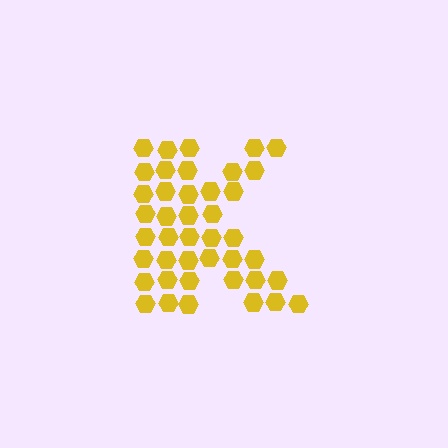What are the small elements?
The small elements are hexagons.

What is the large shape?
The large shape is the letter K.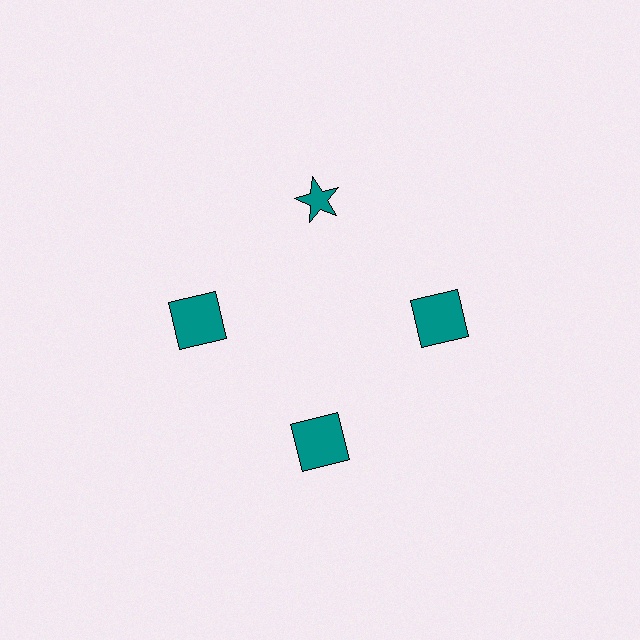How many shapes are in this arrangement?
There are 4 shapes arranged in a ring pattern.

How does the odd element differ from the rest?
It has a different shape: star instead of square.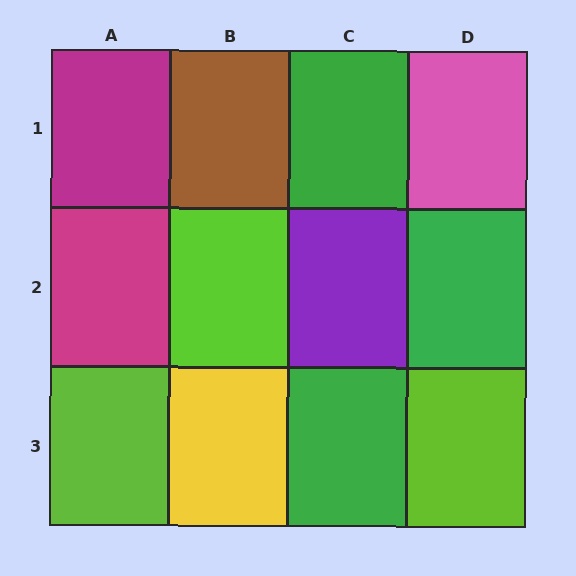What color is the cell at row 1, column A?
Magenta.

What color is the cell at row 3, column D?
Lime.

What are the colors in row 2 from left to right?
Magenta, lime, purple, green.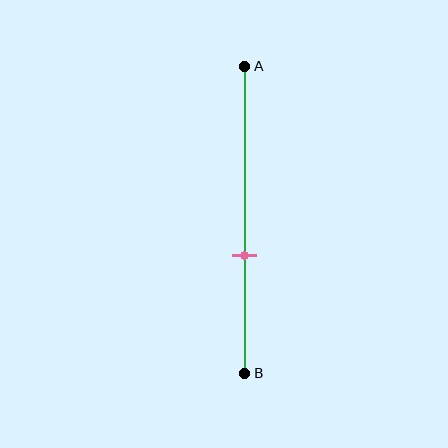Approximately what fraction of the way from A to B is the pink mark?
The pink mark is approximately 60% of the way from A to B.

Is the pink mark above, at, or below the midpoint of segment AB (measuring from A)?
The pink mark is below the midpoint of segment AB.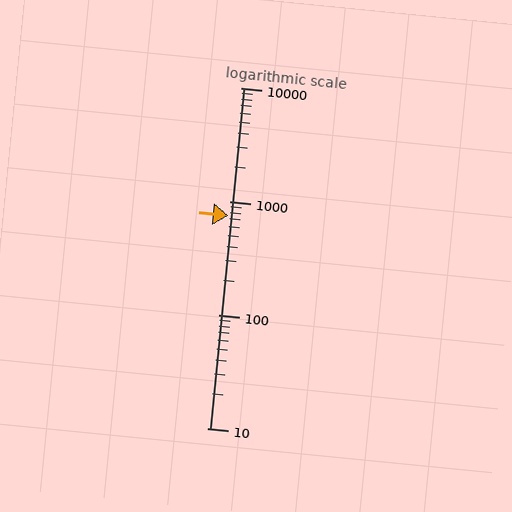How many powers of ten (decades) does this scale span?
The scale spans 3 decades, from 10 to 10000.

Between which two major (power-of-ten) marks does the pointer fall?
The pointer is between 100 and 1000.